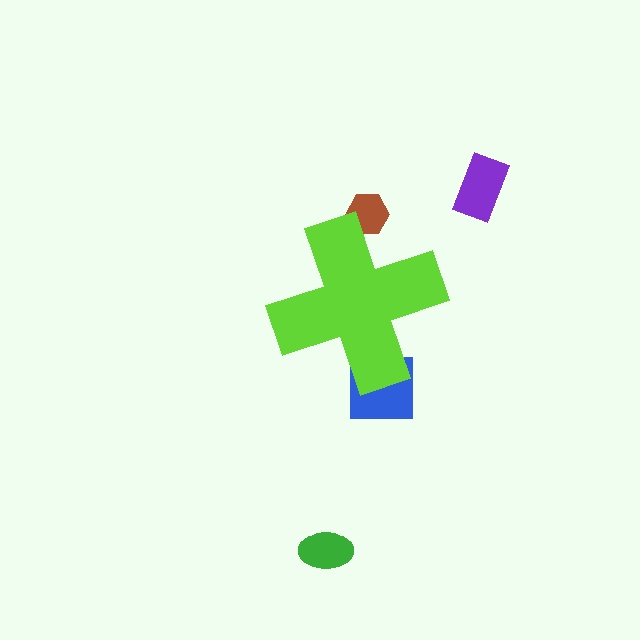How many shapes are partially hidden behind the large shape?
2 shapes are partially hidden.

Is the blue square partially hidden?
Yes, the blue square is partially hidden behind the lime cross.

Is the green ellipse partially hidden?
No, the green ellipse is fully visible.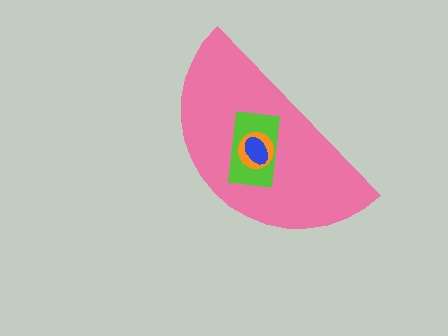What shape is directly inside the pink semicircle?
The lime rectangle.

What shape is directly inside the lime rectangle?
The orange circle.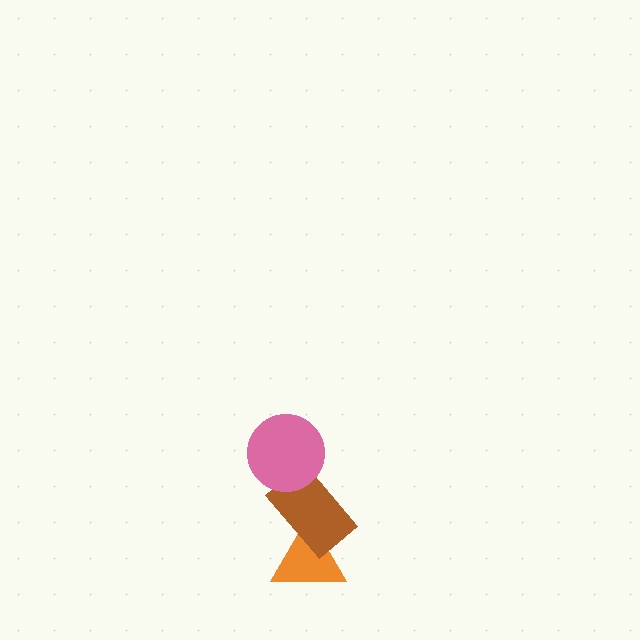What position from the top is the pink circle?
The pink circle is 1st from the top.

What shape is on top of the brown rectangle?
The pink circle is on top of the brown rectangle.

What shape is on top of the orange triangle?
The brown rectangle is on top of the orange triangle.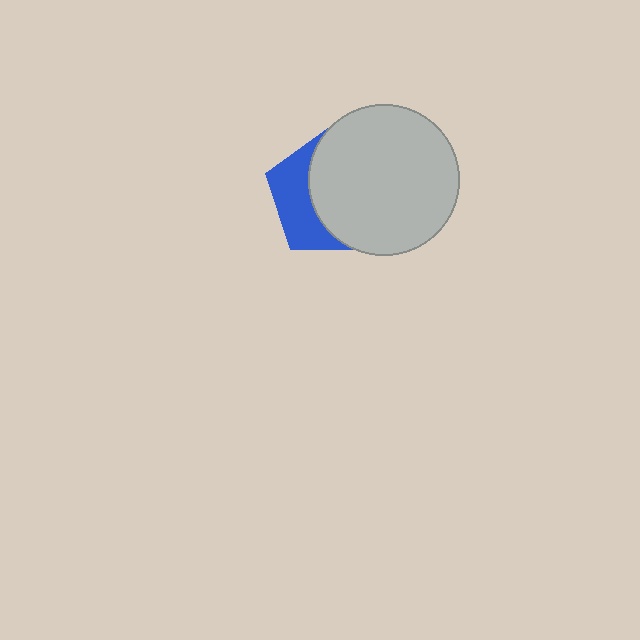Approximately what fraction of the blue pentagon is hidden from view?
Roughly 64% of the blue pentagon is hidden behind the light gray circle.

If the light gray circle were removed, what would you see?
You would see the complete blue pentagon.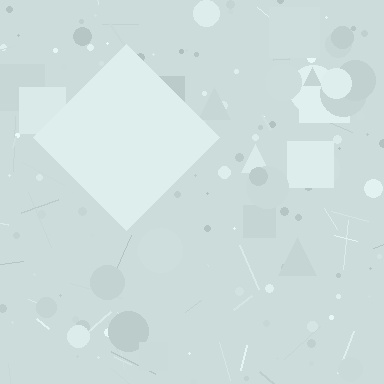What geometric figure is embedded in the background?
A diamond is embedded in the background.